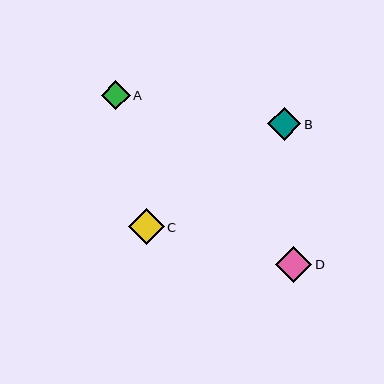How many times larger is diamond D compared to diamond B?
Diamond D is approximately 1.1 times the size of diamond B.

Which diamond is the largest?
Diamond D is the largest with a size of approximately 36 pixels.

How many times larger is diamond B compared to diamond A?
Diamond B is approximately 1.1 times the size of diamond A.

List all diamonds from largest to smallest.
From largest to smallest: D, C, B, A.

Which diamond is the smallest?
Diamond A is the smallest with a size of approximately 29 pixels.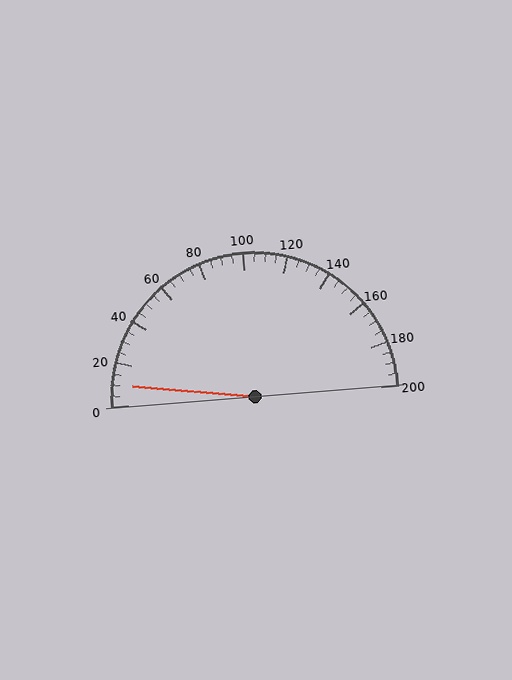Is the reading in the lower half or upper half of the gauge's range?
The reading is in the lower half of the range (0 to 200).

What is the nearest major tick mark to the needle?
The nearest major tick mark is 0.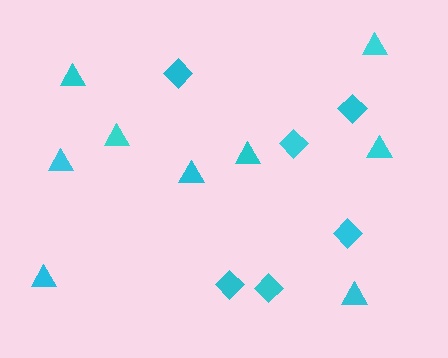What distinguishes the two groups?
There are 2 groups: one group of triangles (9) and one group of diamonds (6).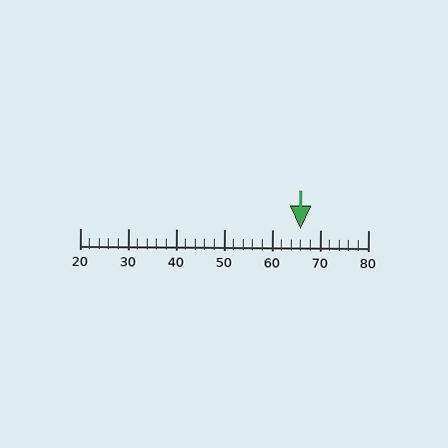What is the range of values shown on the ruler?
The ruler shows values from 20 to 80.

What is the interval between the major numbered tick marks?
The major tick marks are spaced 10 units apart.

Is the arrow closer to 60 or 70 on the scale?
The arrow is closer to 70.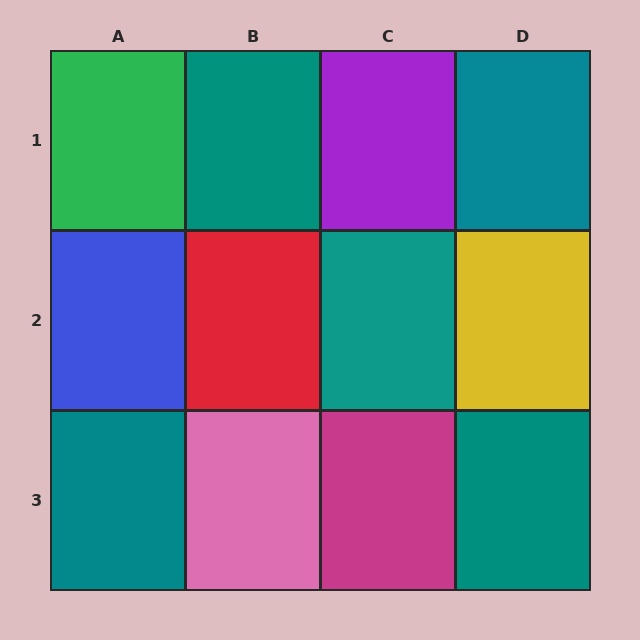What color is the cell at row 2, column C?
Teal.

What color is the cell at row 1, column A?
Green.